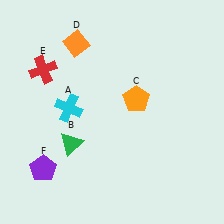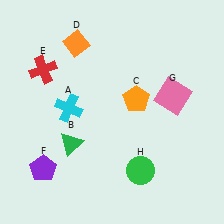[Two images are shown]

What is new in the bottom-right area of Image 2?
A green circle (H) was added in the bottom-right area of Image 2.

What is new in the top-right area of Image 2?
A pink square (G) was added in the top-right area of Image 2.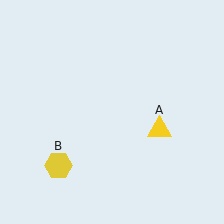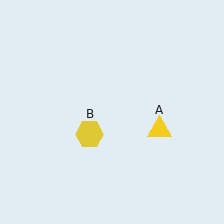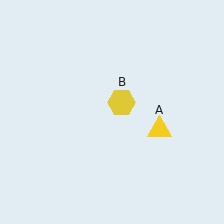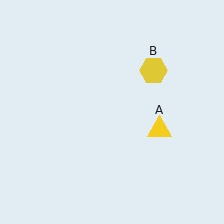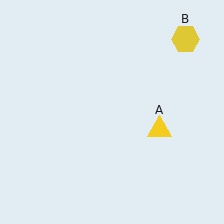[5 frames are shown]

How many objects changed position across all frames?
1 object changed position: yellow hexagon (object B).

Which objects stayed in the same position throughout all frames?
Yellow triangle (object A) remained stationary.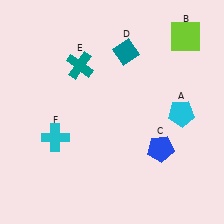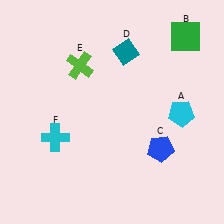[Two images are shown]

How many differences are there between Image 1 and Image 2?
There are 2 differences between the two images.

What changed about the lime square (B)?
In Image 1, B is lime. In Image 2, it changed to green.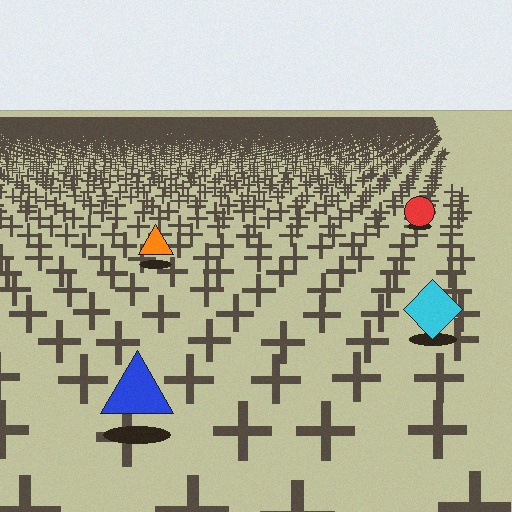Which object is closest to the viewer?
The blue triangle is closest. The texture marks near it are larger and more spread out.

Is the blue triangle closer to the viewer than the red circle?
Yes. The blue triangle is closer — you can tell from the texture gradient: the ground texture is coarser near it.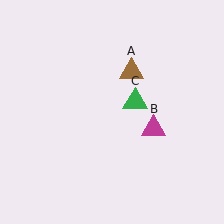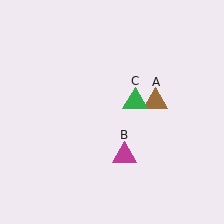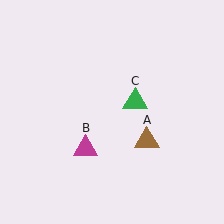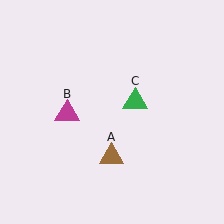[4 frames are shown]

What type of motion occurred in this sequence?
The brown triangle (object A), magenta triangle (object B) rotated clockwise around the center of the scene.